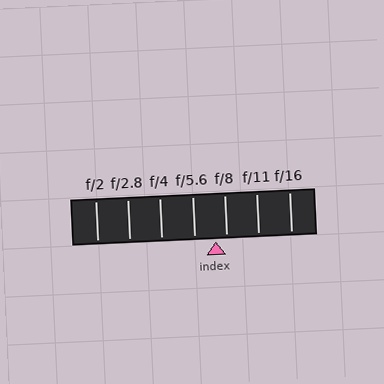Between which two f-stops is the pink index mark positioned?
The index mark is between f/5.6 and f/8.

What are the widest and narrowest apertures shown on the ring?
The widest aperture shown is f/2 and the narrowest is f/16.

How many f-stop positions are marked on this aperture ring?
There are 7 f-stop positions marked.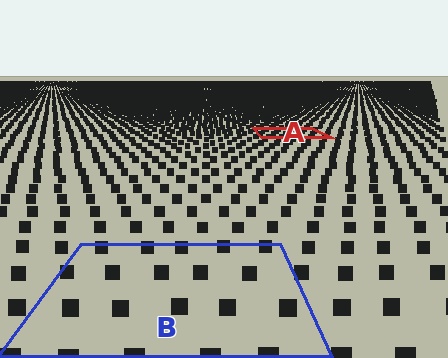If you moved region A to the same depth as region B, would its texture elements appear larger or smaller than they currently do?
They would appear larger. At a closer depth, the same texture elements are projected at a bigger on-screen size.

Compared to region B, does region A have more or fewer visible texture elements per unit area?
Region A has more texture elements per unit area — they are packed more densely because it is farther away.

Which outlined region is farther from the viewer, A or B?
Region A is farther from the viewer — the texture elements inside it appear smaller and more densely packed.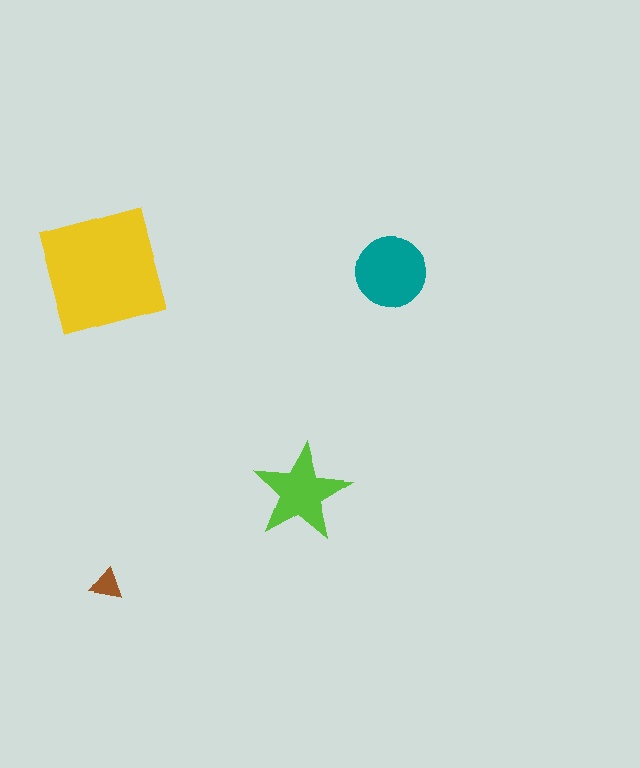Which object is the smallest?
The brown triangle.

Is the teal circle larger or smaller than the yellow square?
Smaller.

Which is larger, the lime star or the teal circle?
The teal circle.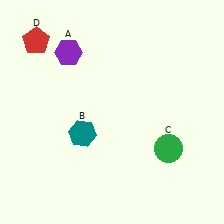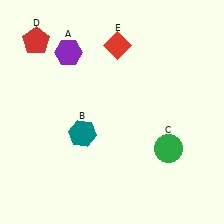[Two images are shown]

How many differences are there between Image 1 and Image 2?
There is 1 difference between the two images.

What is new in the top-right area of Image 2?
A red diamond (E) was added in the top-right area of Image 2.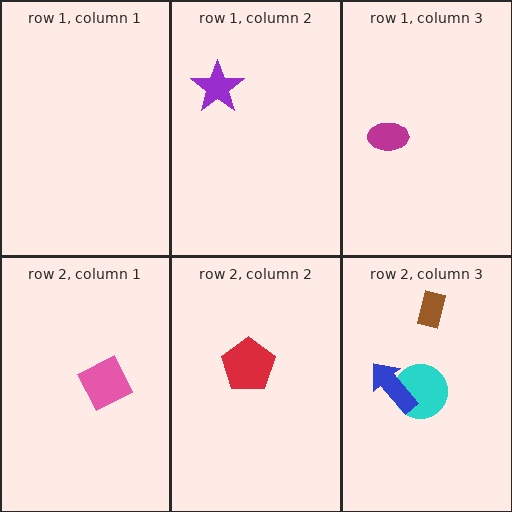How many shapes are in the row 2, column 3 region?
3.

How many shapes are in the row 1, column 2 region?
1.